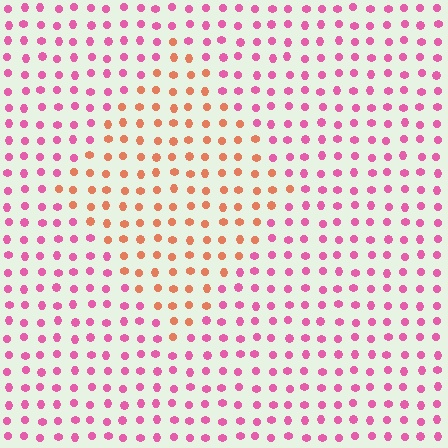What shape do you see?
I see a diamond.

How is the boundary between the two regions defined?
The boundary is defined purely by a slight shift in hue (about 48 degrees). Spacing, size, and orientation are identical on both sides.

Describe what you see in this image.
The image is filled with small pink elements in a uniform arrangement. A diamond-shaped region is visible where the elements are tinted to a slightly different hue, forming a subtle color boundary.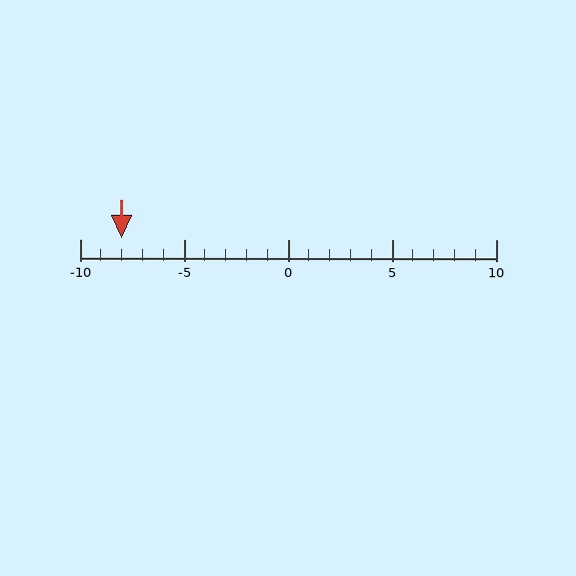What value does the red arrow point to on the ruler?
The red arrow points to approximately -8.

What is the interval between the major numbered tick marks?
The major tick marks are spaced 5 units apart.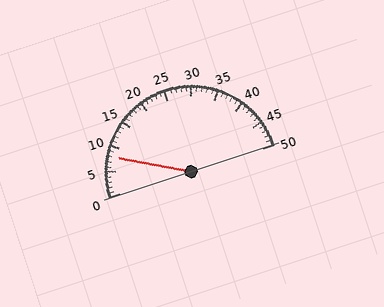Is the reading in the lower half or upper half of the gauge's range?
The reading is in the lower half of the range (0 to 50).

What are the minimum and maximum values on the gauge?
The gauge ranges from 0 to 50.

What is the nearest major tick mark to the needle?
The nearest major tick mark is 10.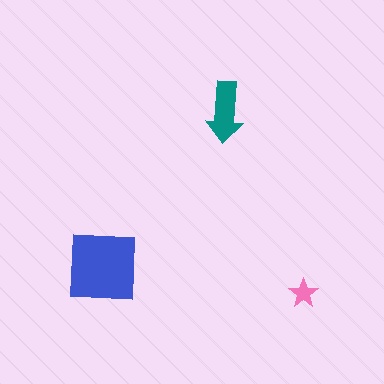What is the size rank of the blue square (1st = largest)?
1st.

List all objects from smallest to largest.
The pink star, the teal arrow, the blue square.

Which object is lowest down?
The pink star is bottommost.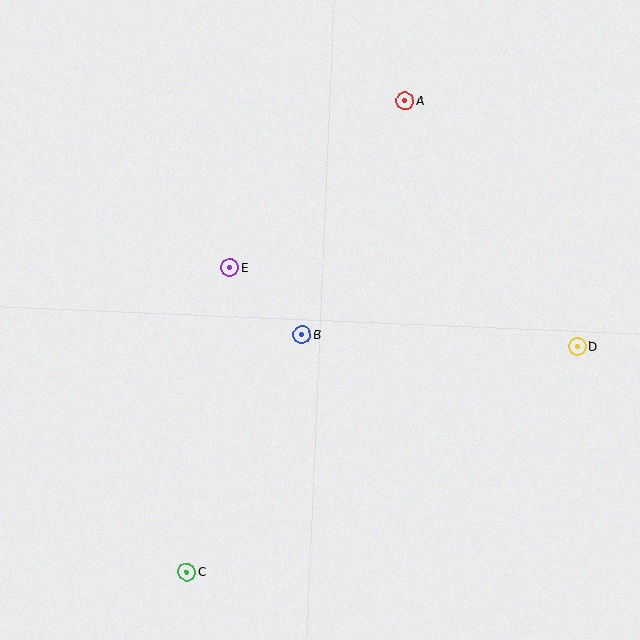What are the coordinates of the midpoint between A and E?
The midpoint between A and E is at (318, 184).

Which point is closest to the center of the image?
Point B at (302, 334) is closest to the center.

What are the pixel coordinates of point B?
Point B is at (302, 334).